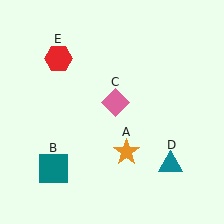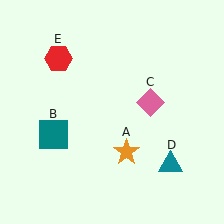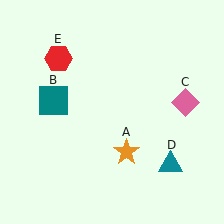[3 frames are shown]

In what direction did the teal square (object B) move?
The teal square (object B) moved up.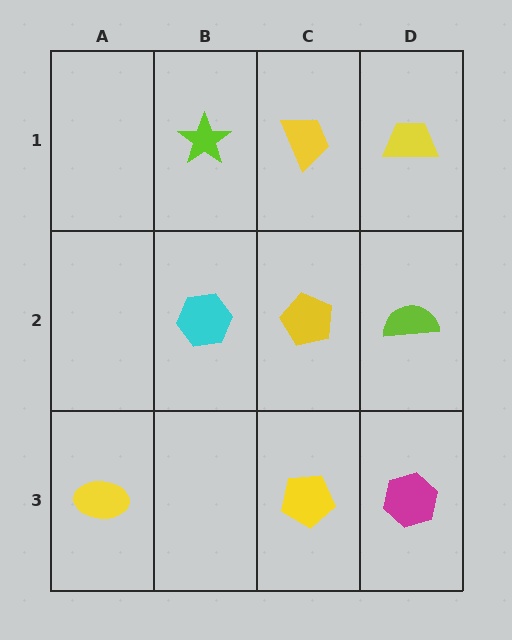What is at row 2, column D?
A lime semicircle.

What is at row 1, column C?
A yellow trapezoid.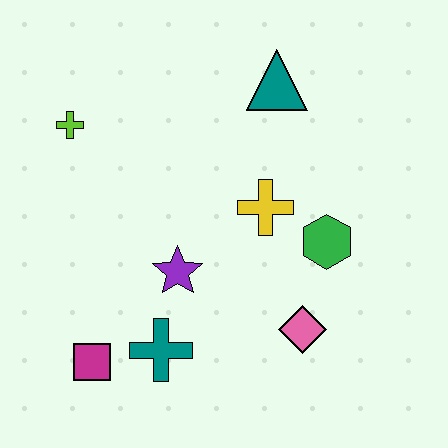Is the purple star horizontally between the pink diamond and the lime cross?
Yes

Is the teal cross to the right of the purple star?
No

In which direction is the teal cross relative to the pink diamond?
The teal cross is to the left of the pink diamond.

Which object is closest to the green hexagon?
The yellow cross is closest to the green hexagon.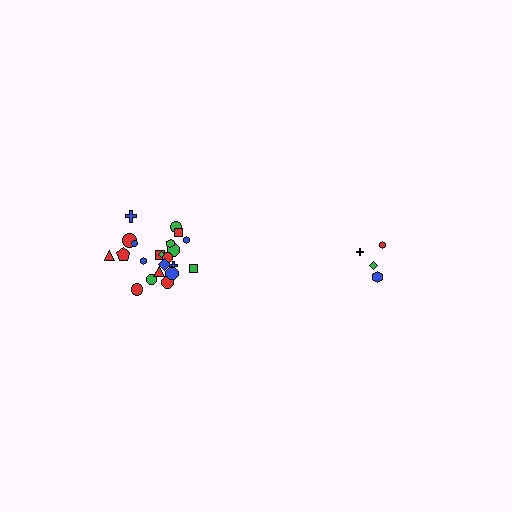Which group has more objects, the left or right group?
The left group.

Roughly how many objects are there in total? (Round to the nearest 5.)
Roughly 25 objects in total.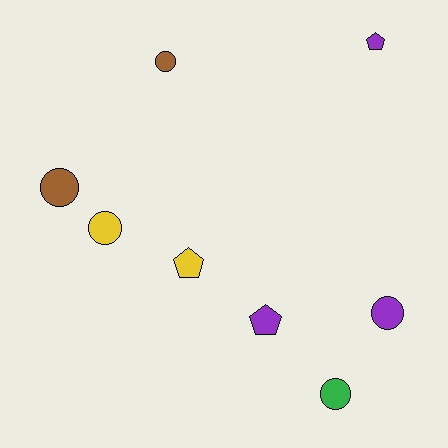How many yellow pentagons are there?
There is 1 yellow pentagon.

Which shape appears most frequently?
Circle, with 5 objects.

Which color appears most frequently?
Purple, with 3 objects.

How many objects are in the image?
There are 8 objects.